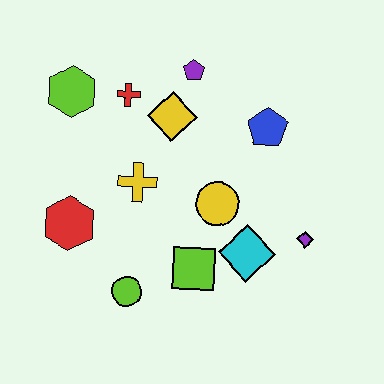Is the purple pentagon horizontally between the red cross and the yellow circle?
Yes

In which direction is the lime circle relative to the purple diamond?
The lime circle is to the left of the purple diamond.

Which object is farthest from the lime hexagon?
The purple diamond is farthest from the lime hexagon.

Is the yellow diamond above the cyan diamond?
Yes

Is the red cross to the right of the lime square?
No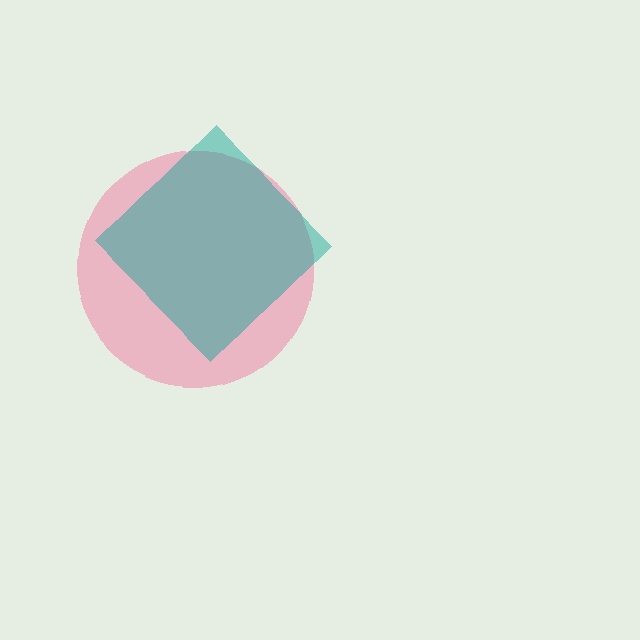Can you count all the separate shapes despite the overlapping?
Yes, there are 2 separate shapes.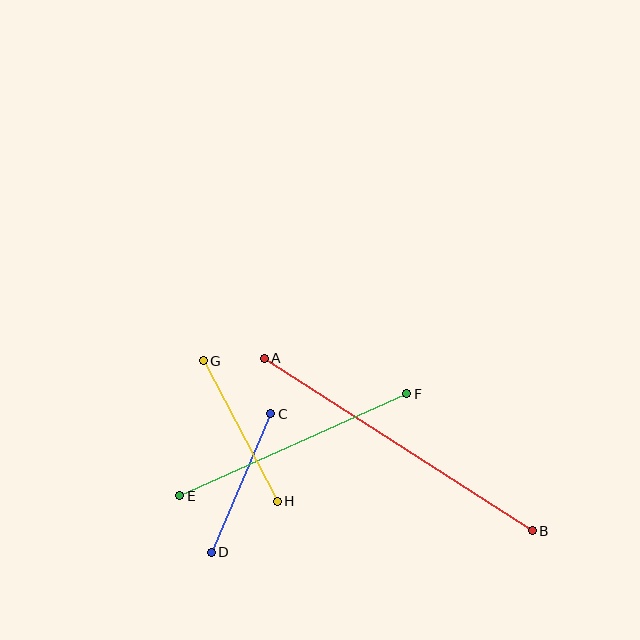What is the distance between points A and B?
The distance is approximately 318 pixels.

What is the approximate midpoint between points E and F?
The midpoint is at approximately (293, 445) pixels.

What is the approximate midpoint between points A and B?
The midpoint is at approximately (398, 444) pixels.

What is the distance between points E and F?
The distance is approximately 248 pixels.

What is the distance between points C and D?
The distance is approximately 150 pixels.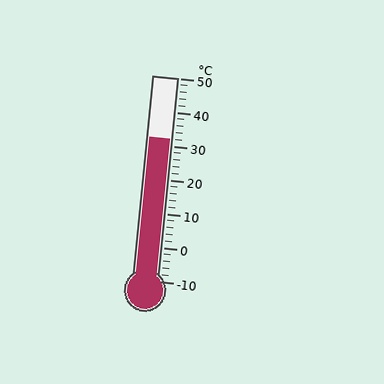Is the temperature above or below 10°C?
The temperature is above 10°C.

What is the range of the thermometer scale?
The thermometer scale ranges from -10°C to 50°C.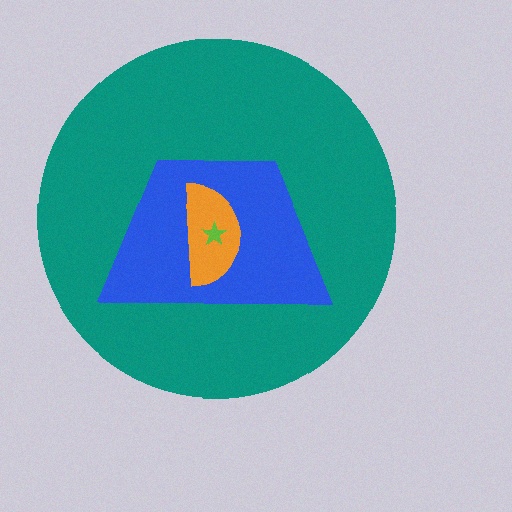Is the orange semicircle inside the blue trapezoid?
Yes.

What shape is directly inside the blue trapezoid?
The orange semicircle.